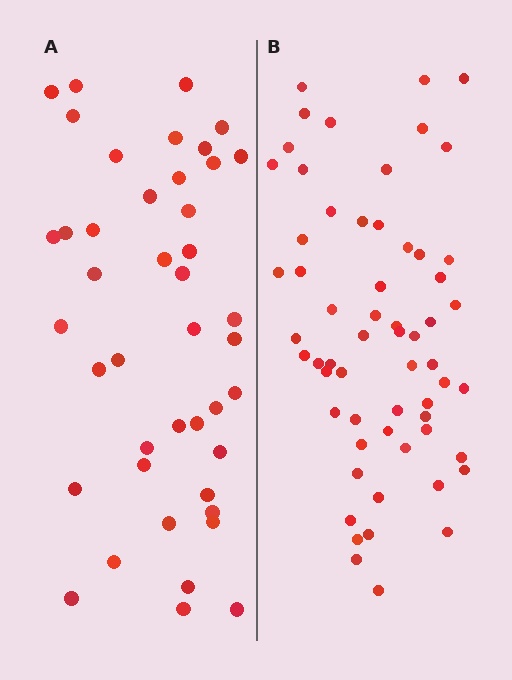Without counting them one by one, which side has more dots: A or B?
Region B (the right region) has more dots.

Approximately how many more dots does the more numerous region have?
Region B has approximately 15 more dots than region A.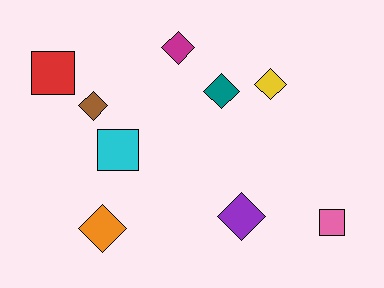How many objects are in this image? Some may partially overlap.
There are 9 objects.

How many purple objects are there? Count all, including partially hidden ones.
There is 1 purple object.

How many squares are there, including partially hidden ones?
There are 3 squares.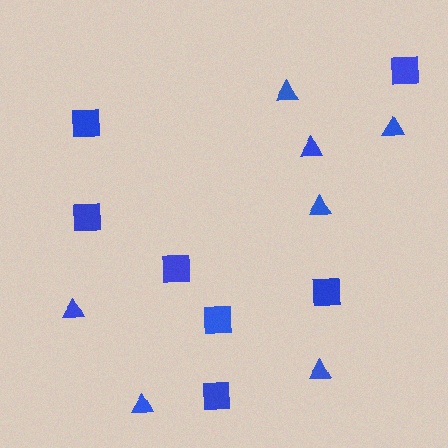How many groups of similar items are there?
There are 2 groups: one group of triangles (7) and one group of squares (7).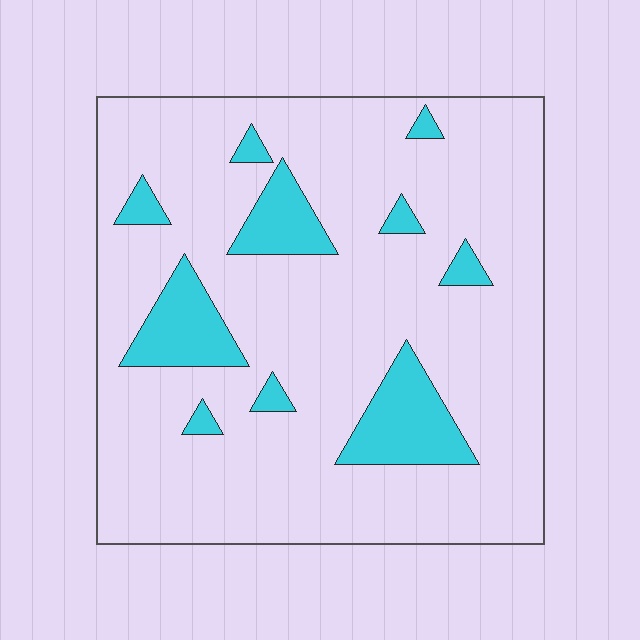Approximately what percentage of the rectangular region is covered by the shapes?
Approximately 15%.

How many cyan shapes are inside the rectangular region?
10.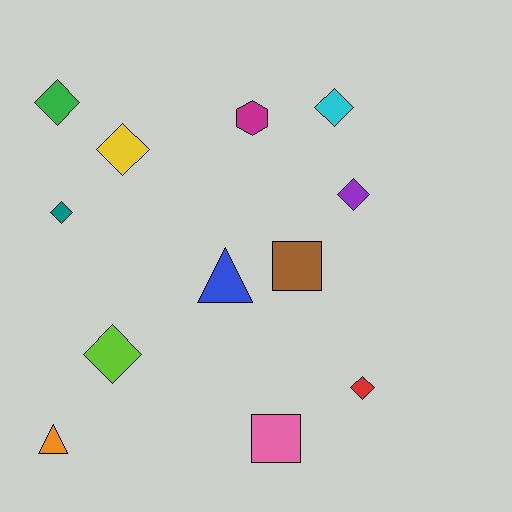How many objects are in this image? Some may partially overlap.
There are 12 objects.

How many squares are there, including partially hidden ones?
There are 2 squares.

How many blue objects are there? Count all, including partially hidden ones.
There is 1 blue object.